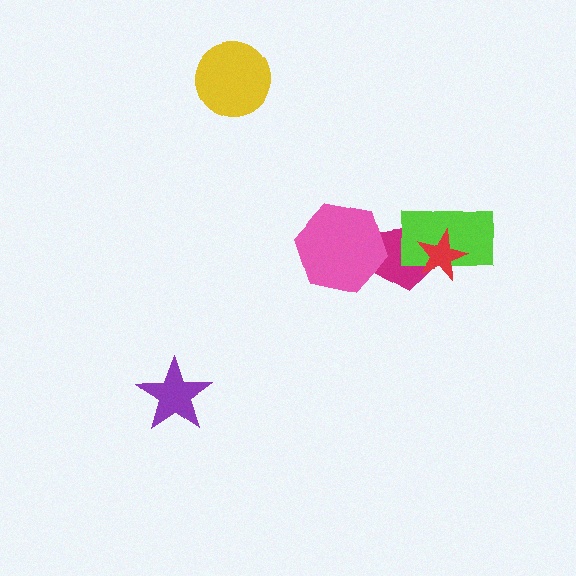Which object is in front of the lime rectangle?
The red star is in front of the lime rectangle.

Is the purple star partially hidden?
No, no other shape covers it.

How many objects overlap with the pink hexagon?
1 object overlaps with the pink hexagon.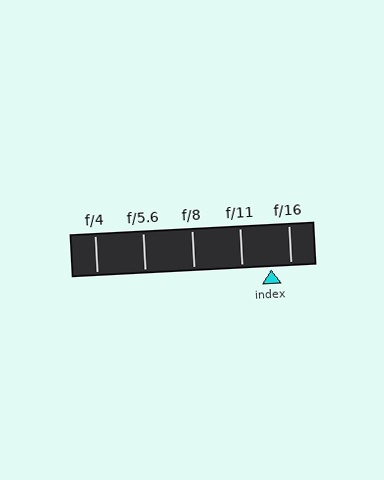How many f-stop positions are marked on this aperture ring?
There are 5 f-stop positions marked.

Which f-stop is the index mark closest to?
The index mark is closest to f/16.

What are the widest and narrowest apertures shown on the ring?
The widest aperture shown is f/4 and the narrowest is f/16.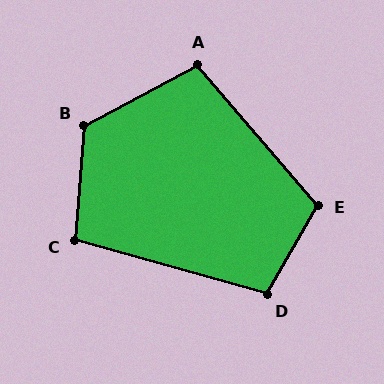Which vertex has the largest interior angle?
B, at approximately 123 degrees.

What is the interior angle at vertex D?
Approximately 104 degrees (obtuse).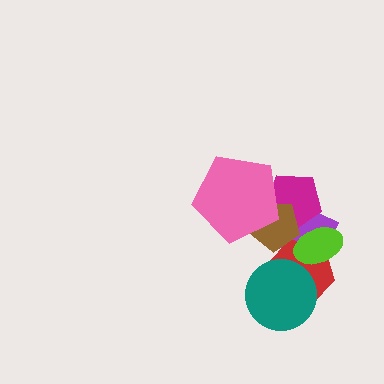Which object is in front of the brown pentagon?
The pink pentagon is in front of the brown pentagon.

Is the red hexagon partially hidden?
Yes, it is partially covered by another shape.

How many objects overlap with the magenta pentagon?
3 objects overlap with the magenta pentagon.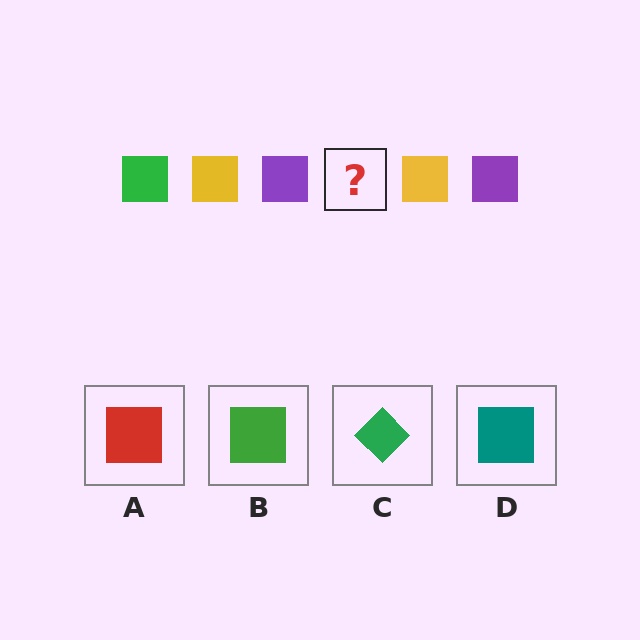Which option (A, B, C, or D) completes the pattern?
B.